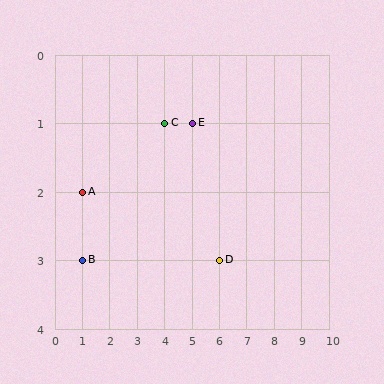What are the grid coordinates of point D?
Point D is at grid coordinates (6, 3).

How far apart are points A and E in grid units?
Points A and E are 4 columns and 1 row apart (about 4.1 grid units diagonally).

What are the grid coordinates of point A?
Point A is at grid coordinates (1, 2).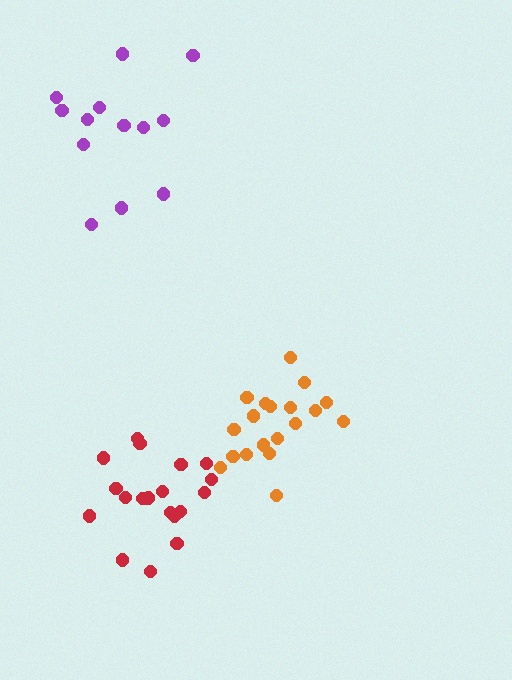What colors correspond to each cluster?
The clusters are colored: orange, red, purple.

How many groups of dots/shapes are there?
There are 3 groups.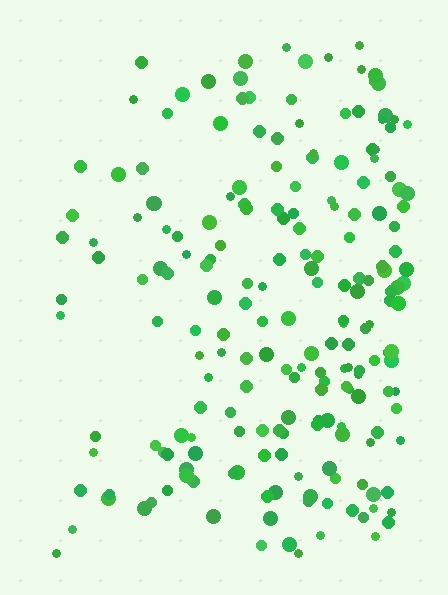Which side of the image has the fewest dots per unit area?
The left.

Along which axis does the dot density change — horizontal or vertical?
Horizontal.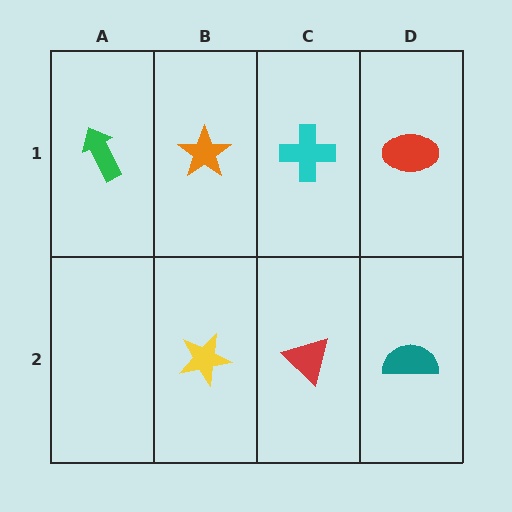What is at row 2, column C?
A red triangle.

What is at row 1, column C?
A cyan cross.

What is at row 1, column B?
An orange star.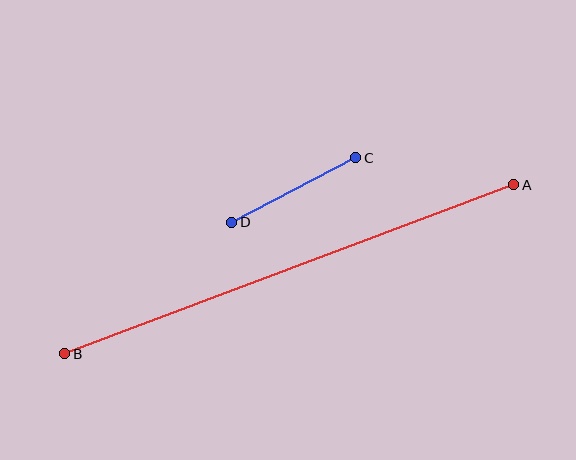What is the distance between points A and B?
The distance is approximately 480 pixels.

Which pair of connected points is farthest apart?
Points A and B are farthest apart.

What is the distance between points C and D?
The distance is approximately 140 pixels.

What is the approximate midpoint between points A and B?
The midpoint is at approximately (289, 269) pixels.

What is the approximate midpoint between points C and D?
The midpoint is at approximately (294, 190) pixels.